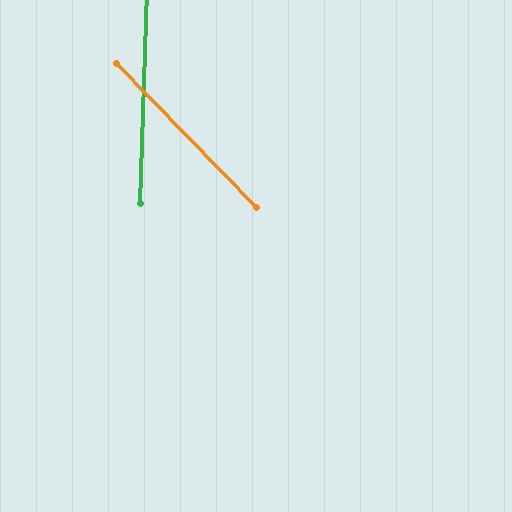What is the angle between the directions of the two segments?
Approximately 46 degrees.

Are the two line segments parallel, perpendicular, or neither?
Neither parallel nor perpendicular — they differ by about 46°.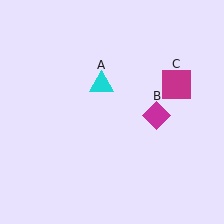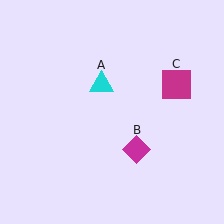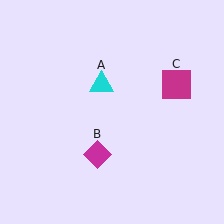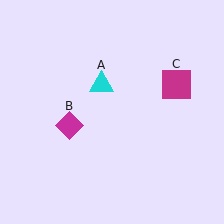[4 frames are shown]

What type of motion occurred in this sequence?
The magenta diamond (object B) rotated clockwise around the center of the scene.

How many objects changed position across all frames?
1 object changed position: magenta diamond (object B).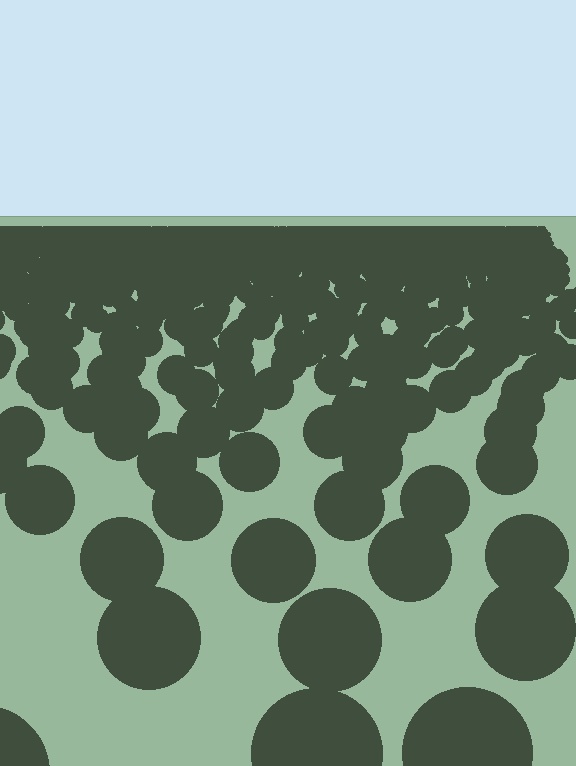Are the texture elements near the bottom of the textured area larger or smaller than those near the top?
Larger. Near the bottom, elements are closer to the viewer and appear at a bigger on-screen size.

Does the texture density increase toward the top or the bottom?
Density increases toward the top.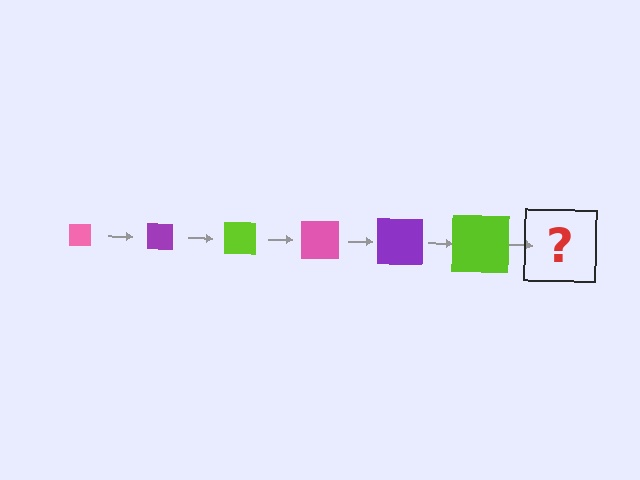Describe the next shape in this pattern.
It should be a pink square, larger than the previous one.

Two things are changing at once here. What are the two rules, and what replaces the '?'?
The two rules are that the square grows larger each step and the color cycles through pink, purple, and lime. The '?' should be a pink square, larger than the previous one.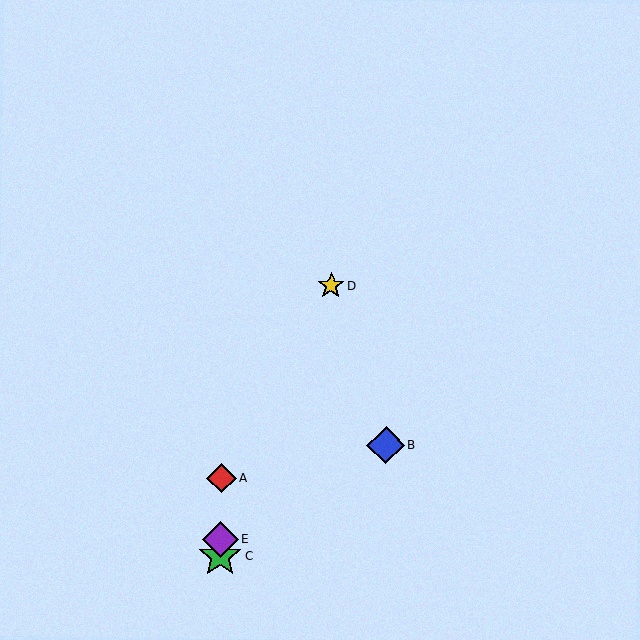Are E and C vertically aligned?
Yes, both are at x≈220.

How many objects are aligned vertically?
3 objects (A, C, E) are aligned vertically.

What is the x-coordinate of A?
Object A is at x≈221.